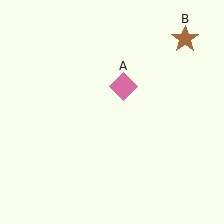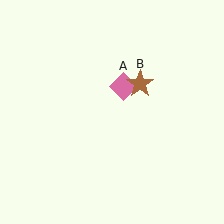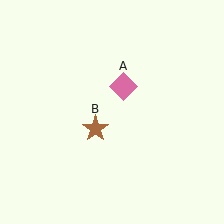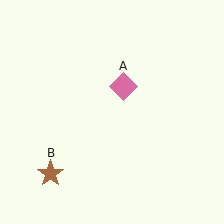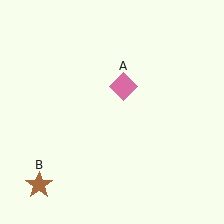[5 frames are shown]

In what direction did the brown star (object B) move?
The brown star (object B) moved down and to the left.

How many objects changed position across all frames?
1 object changed position: brown star (object B).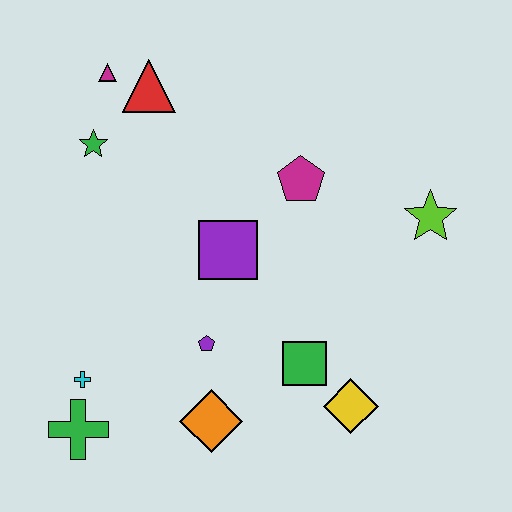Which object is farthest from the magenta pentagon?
The green cross is farthest from the magenta pentagon.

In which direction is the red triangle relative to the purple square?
The red triangle is above the purple square.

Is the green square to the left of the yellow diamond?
Yes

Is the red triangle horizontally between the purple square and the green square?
No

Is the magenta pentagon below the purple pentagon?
No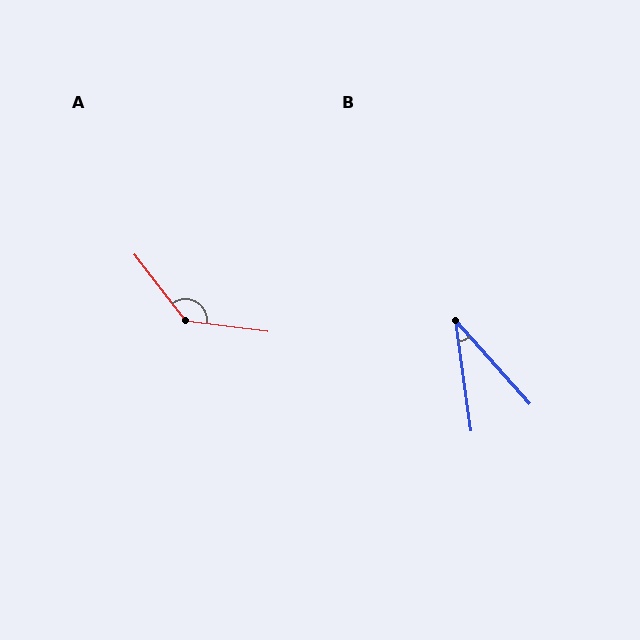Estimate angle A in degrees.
Approximately 135 degrees.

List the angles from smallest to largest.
B (34°), A (135°).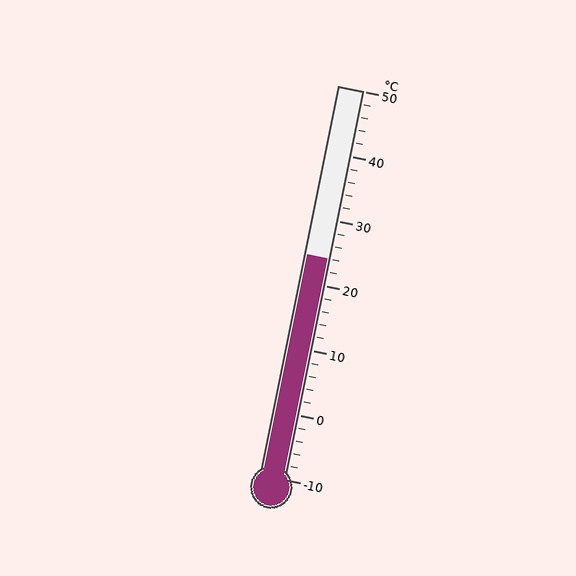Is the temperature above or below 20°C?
The temperature is above 20°C.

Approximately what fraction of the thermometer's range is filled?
The thermometer is filled to approximately 55% of its range.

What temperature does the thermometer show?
The thermometer shows approximately 24°C.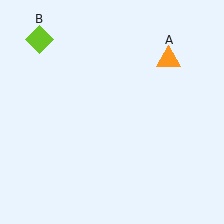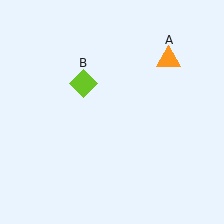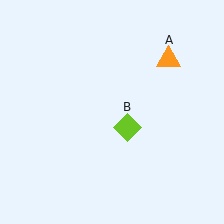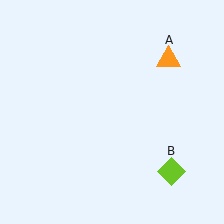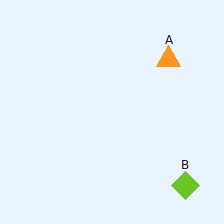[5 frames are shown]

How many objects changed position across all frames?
1 object changed position: lime diamond (object B).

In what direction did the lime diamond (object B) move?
The lime diamond (object B) moved down and to the right.